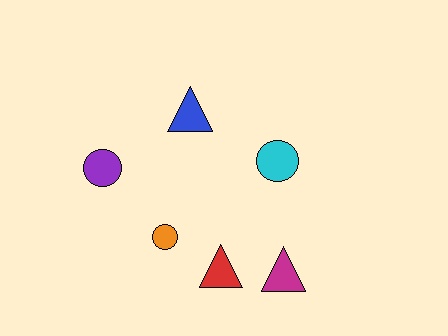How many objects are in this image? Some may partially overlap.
There are 6 objects.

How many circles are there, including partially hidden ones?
There are 3 circles.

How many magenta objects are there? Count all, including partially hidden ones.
There is 1 magenta object.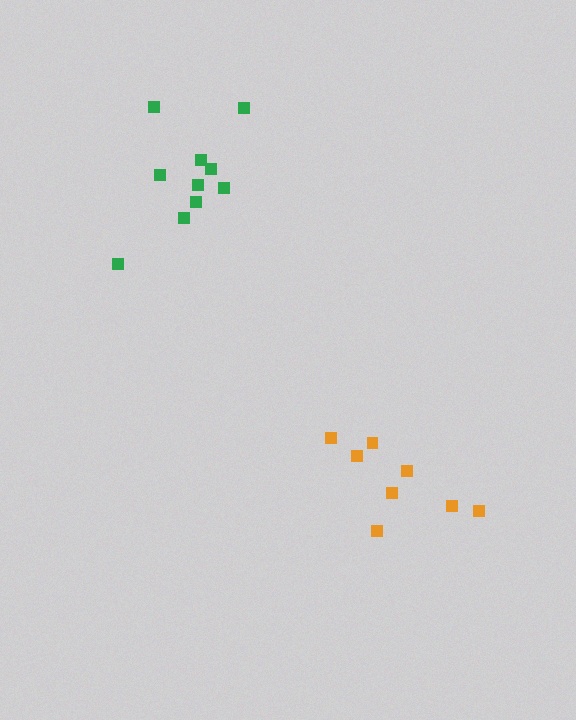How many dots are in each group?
Group 1: 10 dots, Group 2: 8 dots (18 total).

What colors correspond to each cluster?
The clusters are colored: green, orange.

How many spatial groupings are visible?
There are 2 spatial groupings.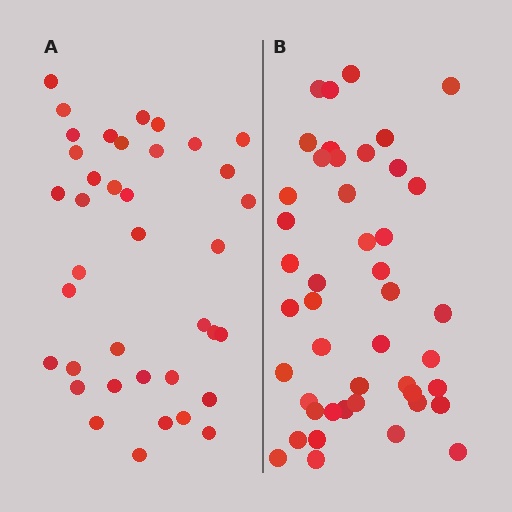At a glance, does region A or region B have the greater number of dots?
Region B (the right region) has more dots.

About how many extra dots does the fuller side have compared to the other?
Region B has roughly 8 or so more dots than region A.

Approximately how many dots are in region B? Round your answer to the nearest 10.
About 40 dots. (The exact count is 45, which rounds to 40.)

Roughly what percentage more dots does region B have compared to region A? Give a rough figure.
About 20% more.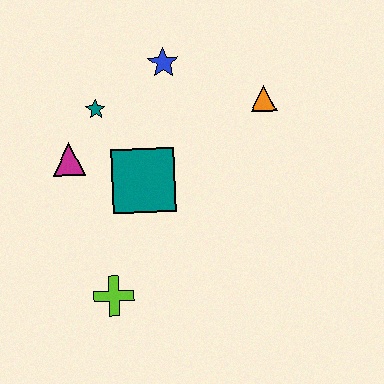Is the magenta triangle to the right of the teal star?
No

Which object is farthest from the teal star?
The lime cross is farthest from the teal star.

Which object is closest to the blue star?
The teal star is closest to the blue star.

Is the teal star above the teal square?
Yes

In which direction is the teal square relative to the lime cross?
The teal square is above the lime cross.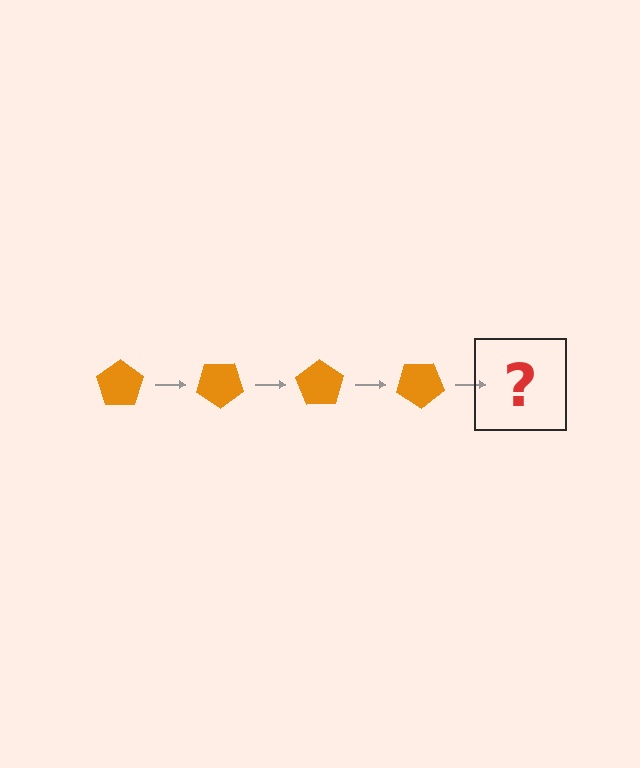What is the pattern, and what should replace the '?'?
The pattern is that the pentagon rotates 35 degrees each step. The '?' should be an orange pentagon rotated 140 degrees.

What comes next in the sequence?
The next element should be an orange pentagon rotated 140 degrees.